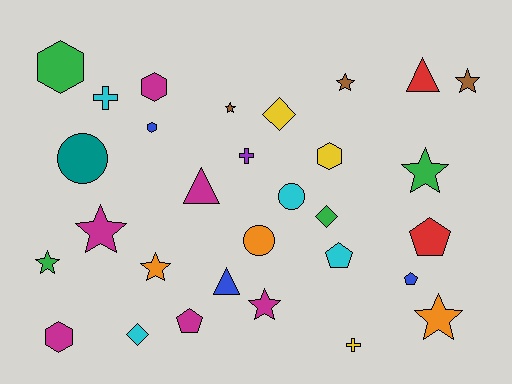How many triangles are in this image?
There are 3 triangles.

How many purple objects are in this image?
There is 1 purple object.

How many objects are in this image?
There are 30 objects.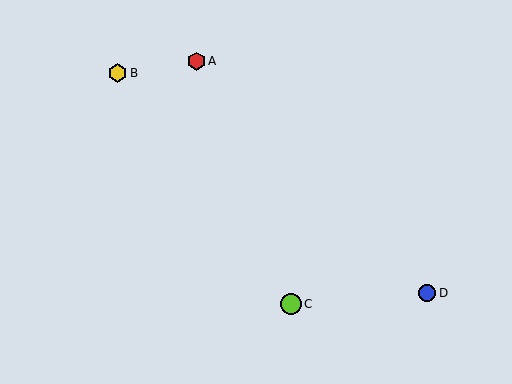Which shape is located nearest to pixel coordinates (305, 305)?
The lime circle (labeled C) at (291, 304) is nearest to that location.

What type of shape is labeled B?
Shape B is a yellow hexagon.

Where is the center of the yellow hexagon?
The center of the yellow hexagon is at (118, 73).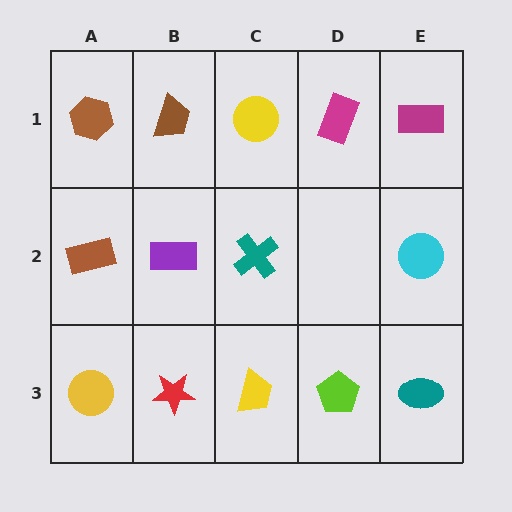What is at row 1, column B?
A brown trapezoid.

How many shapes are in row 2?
4 shapes.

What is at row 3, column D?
A lime pentagon.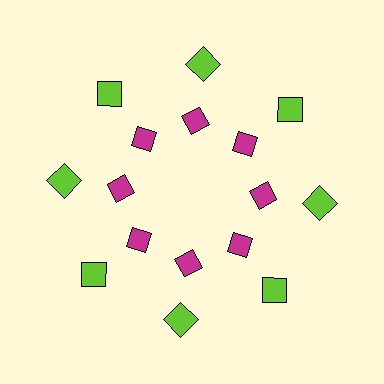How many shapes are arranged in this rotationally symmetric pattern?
There are 16 shapes, arranged in 8 groups of 2.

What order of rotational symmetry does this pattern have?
This pattern has 8-fold rotational symmetry.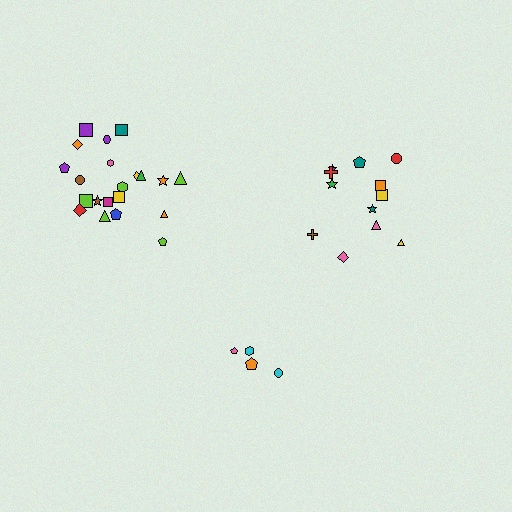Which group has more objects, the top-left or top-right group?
The top-left group.